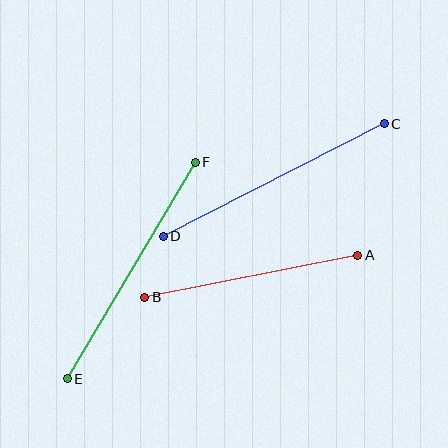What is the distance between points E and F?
The distance is approximately 251 pixels.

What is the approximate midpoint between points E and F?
The midpoint is at approximately (131, 270) pixels.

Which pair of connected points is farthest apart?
Points E and F are farthest apart.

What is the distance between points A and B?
The distance is approximately 217 pixels.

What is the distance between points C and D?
The distance is approximately 248 pixels.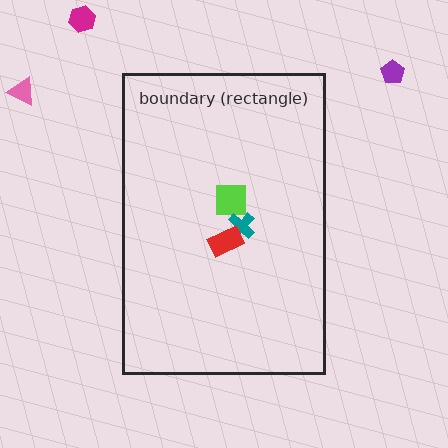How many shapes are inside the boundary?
3 inside, 3 outside.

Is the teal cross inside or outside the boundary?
Inside.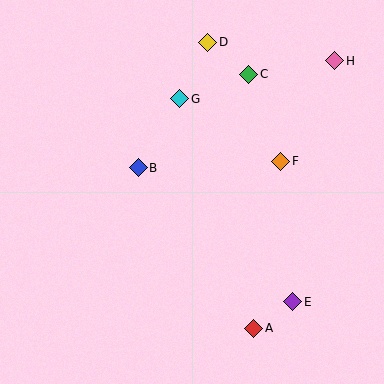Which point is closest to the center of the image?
Point B at (138, 168) is closest to the center.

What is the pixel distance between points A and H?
The distance between A and H is 279 pixels.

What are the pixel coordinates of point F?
Point F is at (281, 161).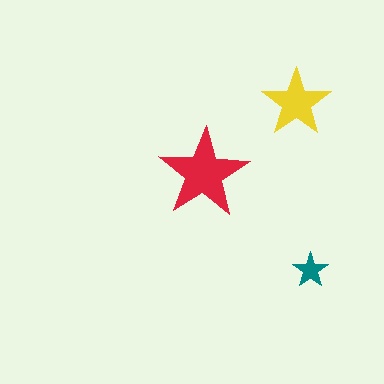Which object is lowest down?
The teal star is bottommost.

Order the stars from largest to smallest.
the red one, the yellow one, the teal one.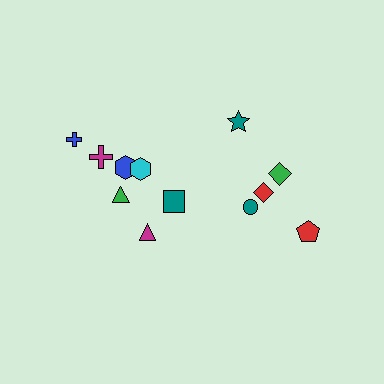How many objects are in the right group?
There are 5 objects.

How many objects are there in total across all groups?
There are 12 objects.